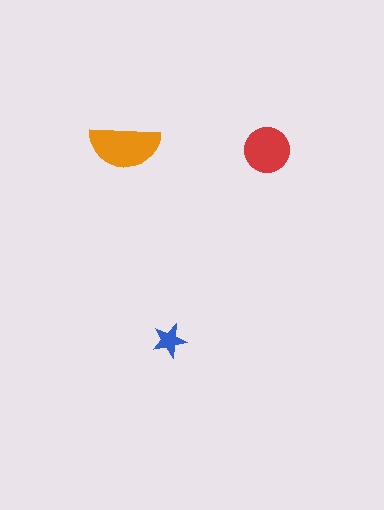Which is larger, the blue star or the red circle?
The red circle.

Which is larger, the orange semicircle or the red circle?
The orange semicircle.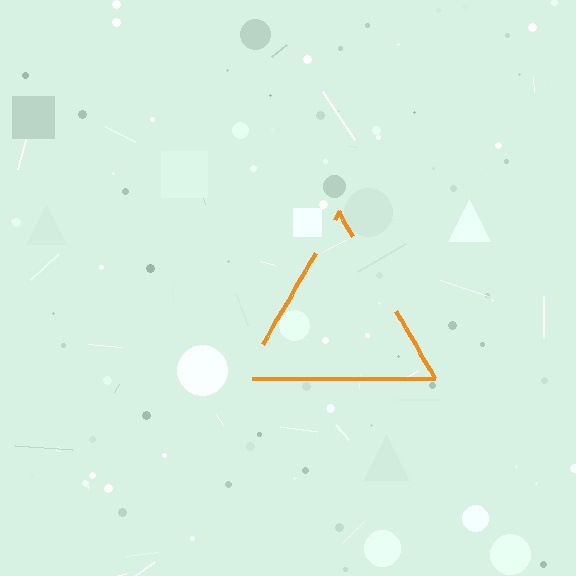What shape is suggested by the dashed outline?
The dashed outline suggests a triangle.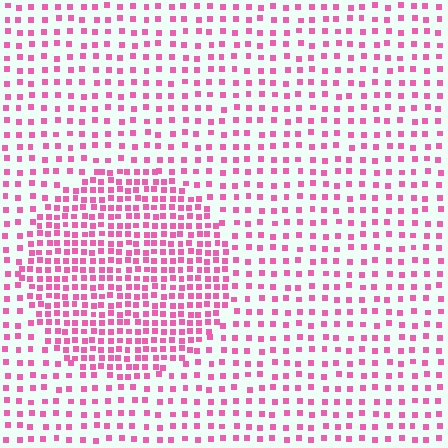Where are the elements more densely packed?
The elements are more densely packed inside the circle boundary.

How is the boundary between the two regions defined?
The boundary is defined by a change in element density (approximately 2.1x ratio). All elements are the same color, size, and shape.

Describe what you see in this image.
The image contains small pink elements arranged at two different densities. A circle-shaped region is visible where the elements are more densely packed than the surrounding area.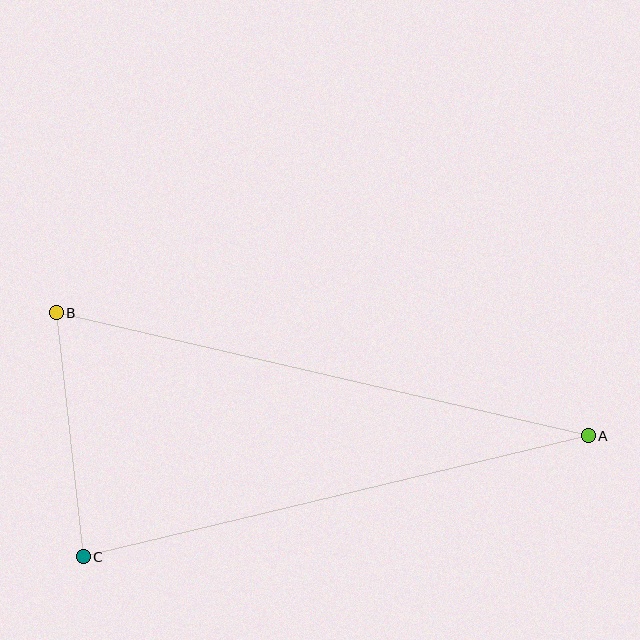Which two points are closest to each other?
Points B and C are closest to each other.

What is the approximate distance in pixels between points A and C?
The distance between A and C is approximately 519 pixels.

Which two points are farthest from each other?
Points A and B are farthest from each other.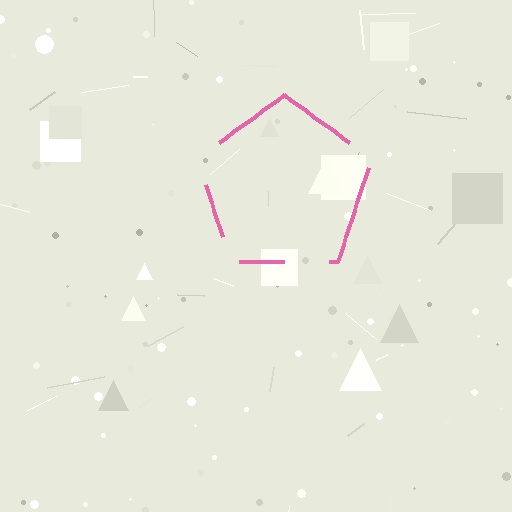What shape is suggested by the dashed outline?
The dashed outline suggests a pentagon.